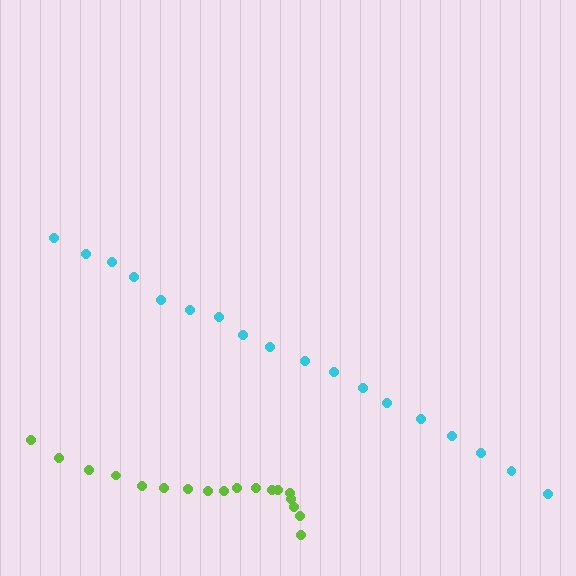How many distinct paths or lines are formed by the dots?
There are 2 distinct paths.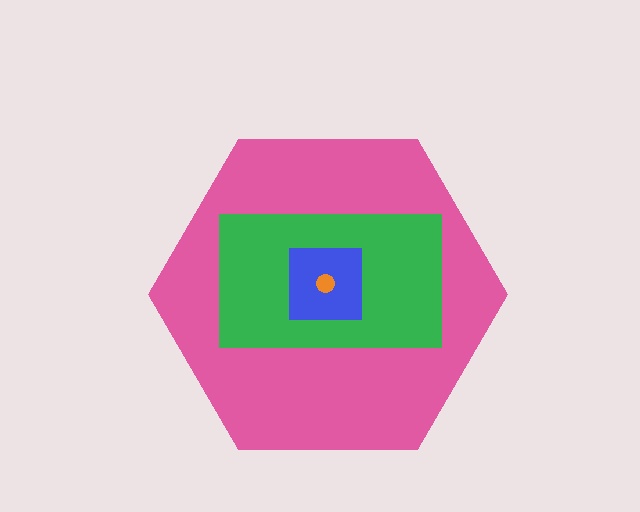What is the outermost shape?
The pink hexagon.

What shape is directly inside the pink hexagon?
The green rectangle.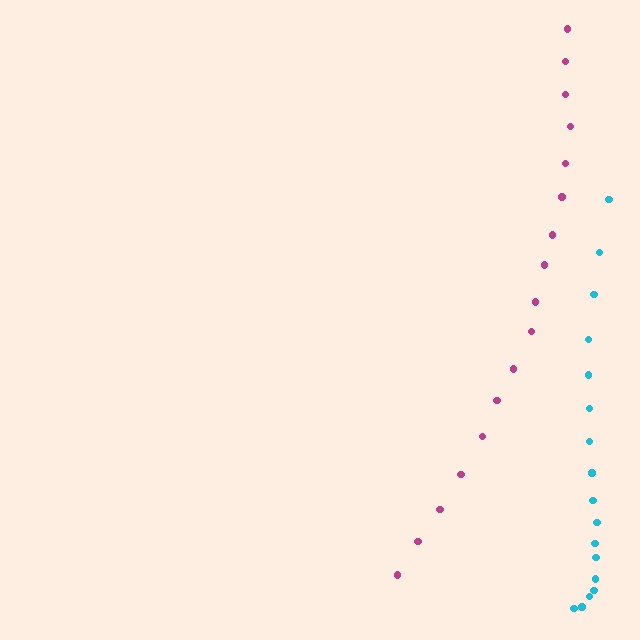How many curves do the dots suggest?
There are 2 distinct paths.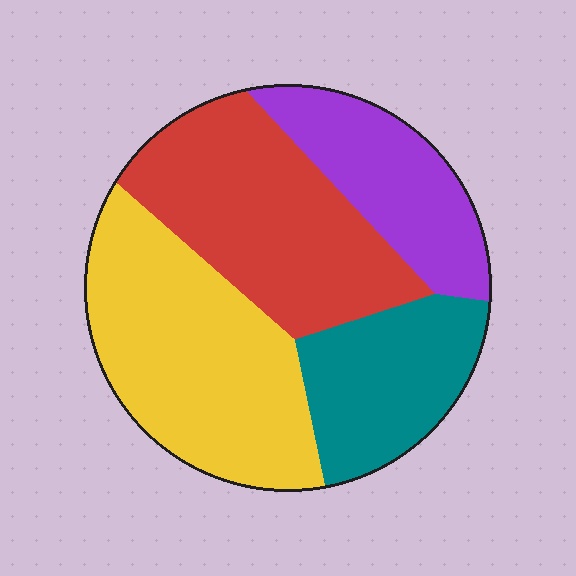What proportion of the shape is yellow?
Yellow takes up about one third (1/3) of the shape.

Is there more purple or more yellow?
Yellow.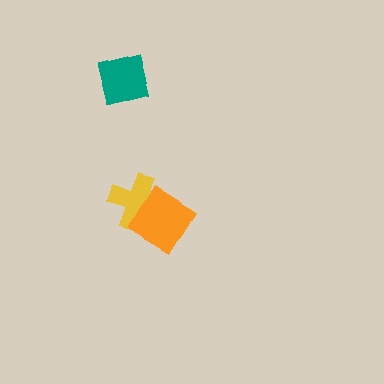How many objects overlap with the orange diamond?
1 object overlaps with the orange diamond.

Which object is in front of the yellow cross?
The orange diamond is in front of the yellow cross.